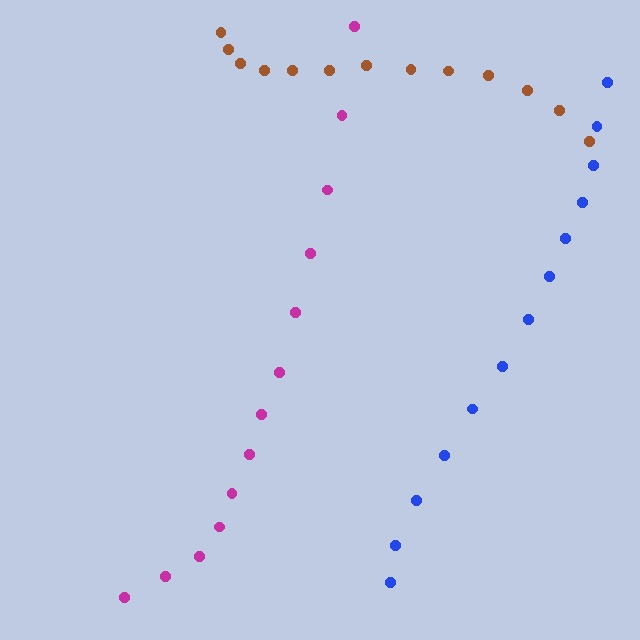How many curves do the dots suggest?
There are 3 distinct paths.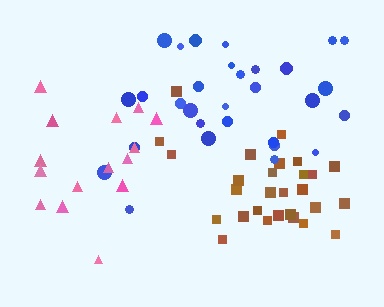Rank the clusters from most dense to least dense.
brown, blue, pink.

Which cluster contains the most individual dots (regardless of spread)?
Blue (30).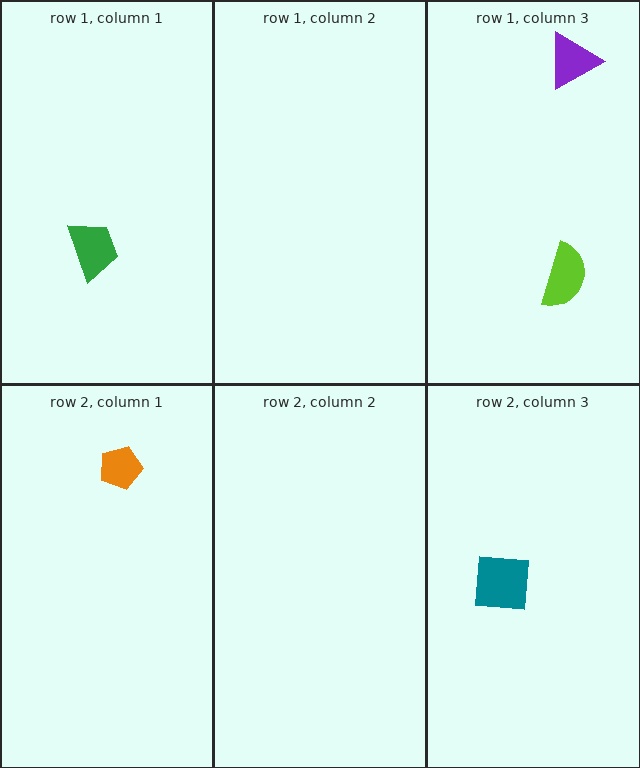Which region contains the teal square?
The row 2, column 3 region.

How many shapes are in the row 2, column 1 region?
1.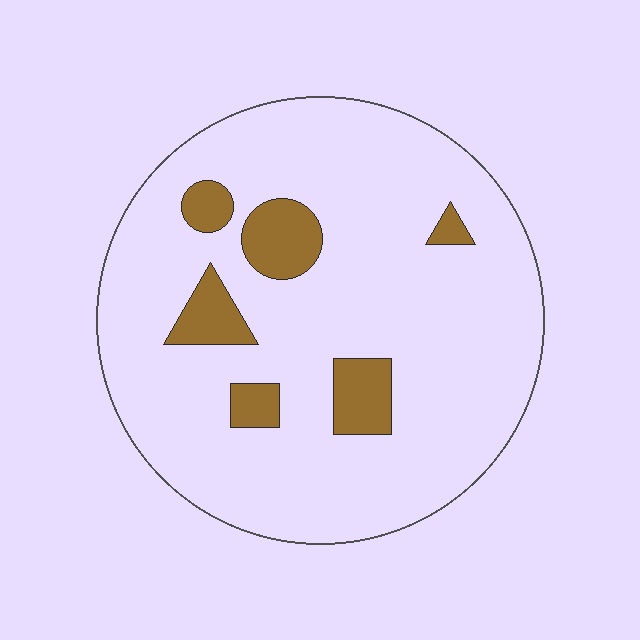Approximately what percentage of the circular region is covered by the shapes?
Approximately 10%.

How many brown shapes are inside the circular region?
6.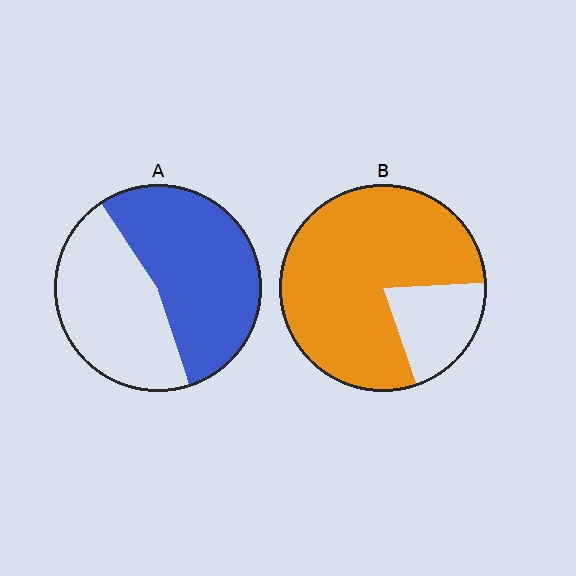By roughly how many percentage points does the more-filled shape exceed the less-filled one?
By roughly 25 percentage points (B over A).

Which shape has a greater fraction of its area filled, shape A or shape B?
Shape B.